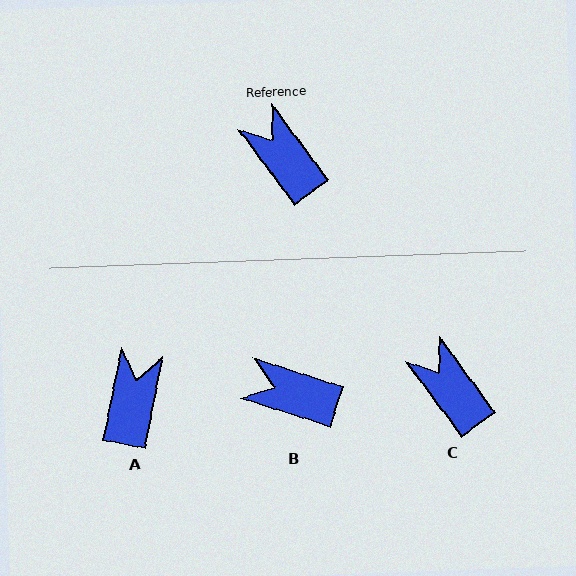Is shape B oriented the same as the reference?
No, it is off by about 35 degrees.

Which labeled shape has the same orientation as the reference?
C.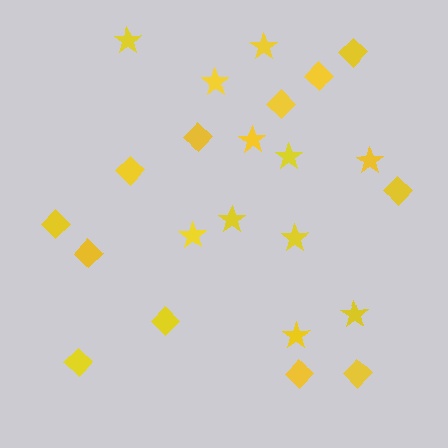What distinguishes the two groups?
There are 2 groups: one group of stars (11) and one group of diamonds (12).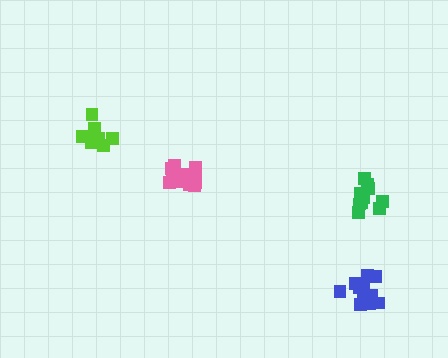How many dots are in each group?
Group 1: 13 dots, Group 2: 11 dots, Group 3: 8 dots, Group 4: 11 dots (43 total).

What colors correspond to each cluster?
The clusters are colored: pink, blue, lime, green.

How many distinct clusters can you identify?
There are 4 distinct clusters.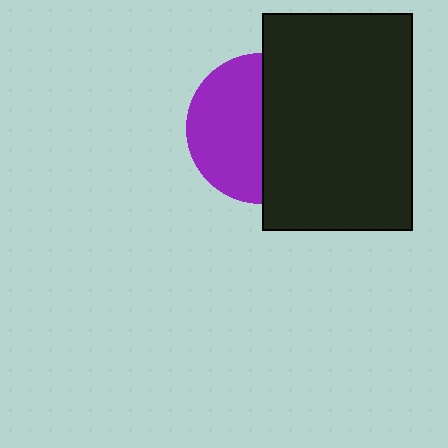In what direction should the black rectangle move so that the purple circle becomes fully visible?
The black rectangle should move right. That is the shortest direction to clear the overlap and leave the purple circle fully visible.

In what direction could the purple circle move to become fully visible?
The purple circle could move left. That would shift it out from behind the black rectangle entirely.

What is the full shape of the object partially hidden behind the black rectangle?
The partially hidden object is a purple circle.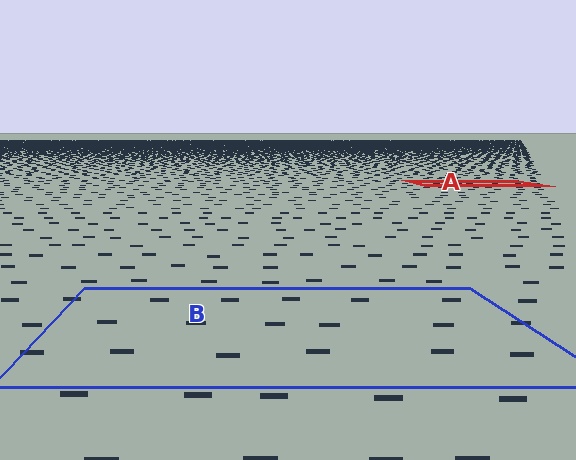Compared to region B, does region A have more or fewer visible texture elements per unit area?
Region A has more texture elements per unit area — they are packed more densely because it is farther away.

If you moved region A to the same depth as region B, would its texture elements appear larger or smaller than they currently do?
They would appear larger. At a closer depth, the same texture elements are projected at a bigger on-screen size.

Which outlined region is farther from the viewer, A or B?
Region A is farther from the viewer — the texture elements inside it appear smaller and more densely packed.